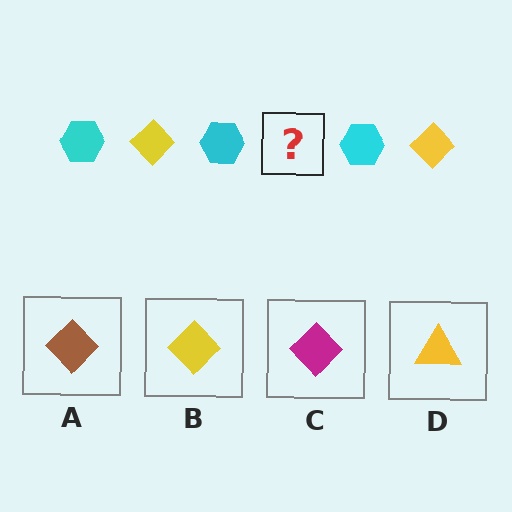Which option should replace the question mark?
Option B.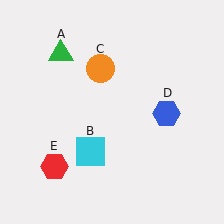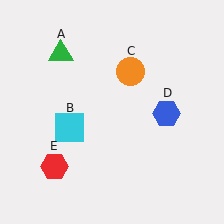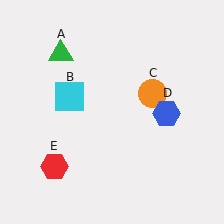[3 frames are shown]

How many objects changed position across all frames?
2 objects changed position: cyan square (object B), orange circle (object C).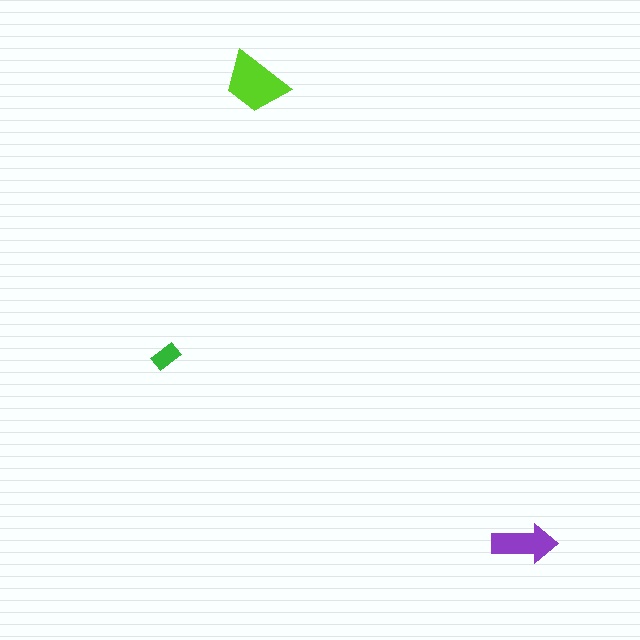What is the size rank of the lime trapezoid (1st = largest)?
1st.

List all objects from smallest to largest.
The green rectangle, the purple arrow, the lime trapezoid.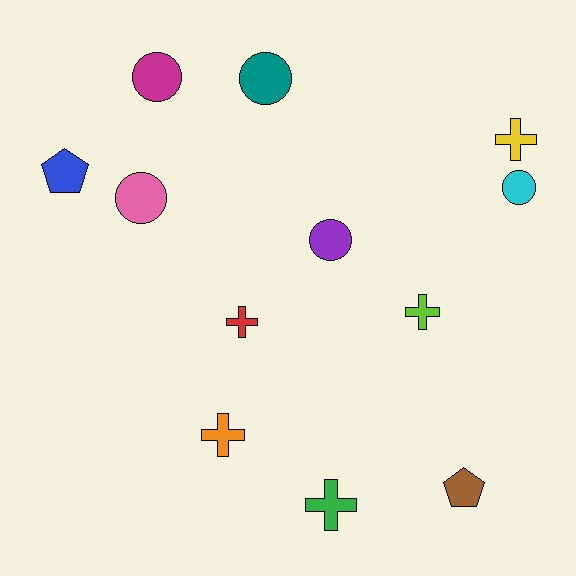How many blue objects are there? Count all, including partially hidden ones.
There is 1 blue object.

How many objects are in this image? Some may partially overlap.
There are 12 objects.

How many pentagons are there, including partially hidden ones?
There are 2 pentagons.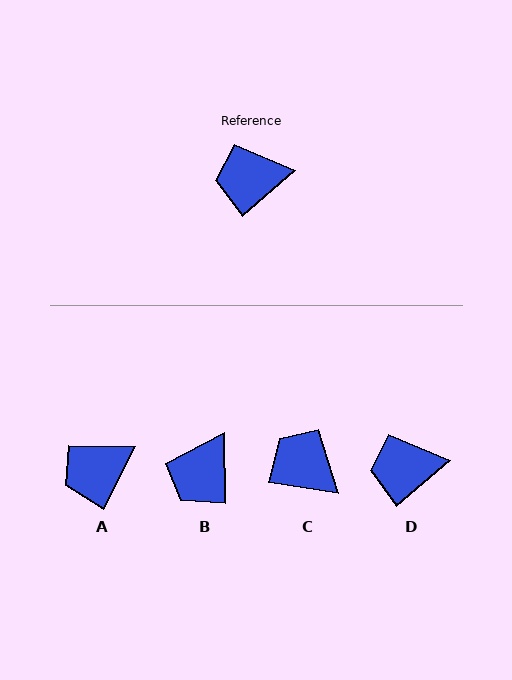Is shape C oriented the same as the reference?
No, it is off by about 50 degrees.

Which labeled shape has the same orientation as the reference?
D.